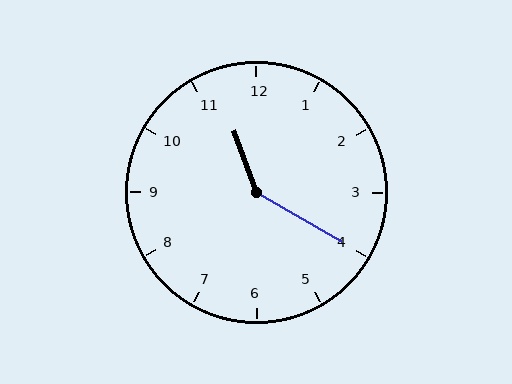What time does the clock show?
11:20.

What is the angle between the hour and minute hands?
Approximately 140 degrees.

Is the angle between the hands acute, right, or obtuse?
It is obtuse.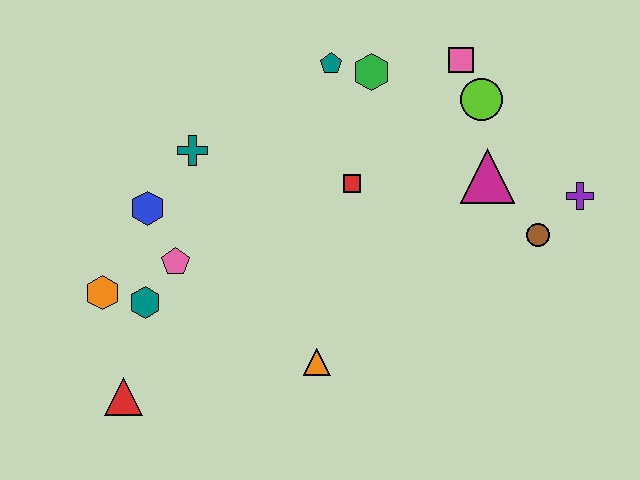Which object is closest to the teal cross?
The blue hexagon is closest to the teal cross.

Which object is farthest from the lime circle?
The red triangle is farthest from the lime circle.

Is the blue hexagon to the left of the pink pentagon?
Yes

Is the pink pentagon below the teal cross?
Yes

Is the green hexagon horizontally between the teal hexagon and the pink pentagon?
No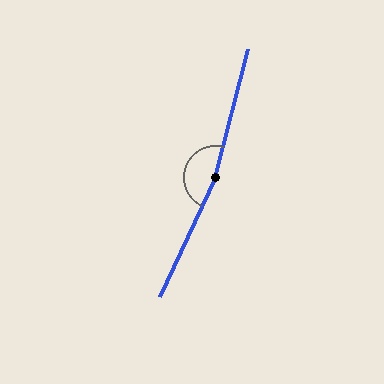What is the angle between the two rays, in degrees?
Approximately 170 degrees.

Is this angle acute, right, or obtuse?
It is obtuse.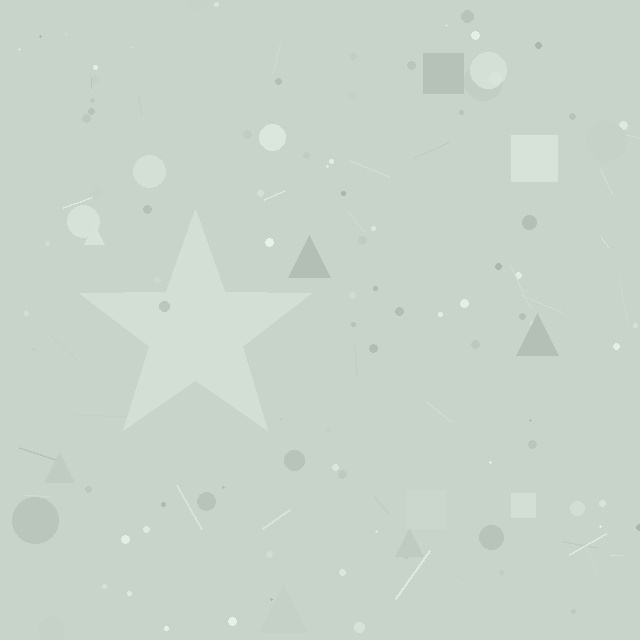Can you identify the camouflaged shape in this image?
The camouflaged shape is a star.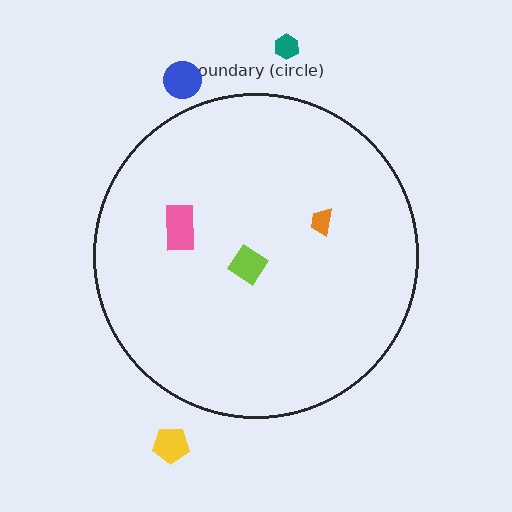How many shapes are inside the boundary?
3 inside, 3 outside.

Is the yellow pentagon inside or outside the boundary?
Outside.